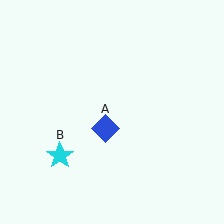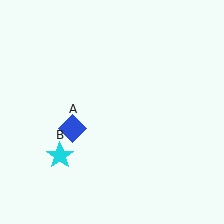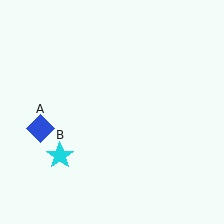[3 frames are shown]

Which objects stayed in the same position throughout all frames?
Cyan star (object B) remained stationary.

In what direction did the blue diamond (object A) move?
The blue diamond (object A) moved left.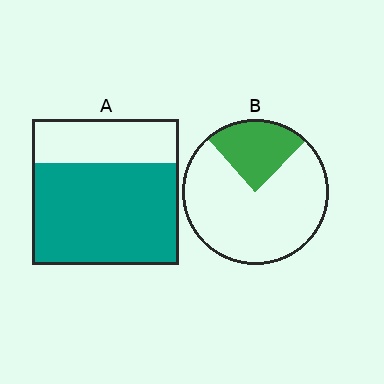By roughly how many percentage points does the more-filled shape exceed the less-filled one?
By roughly 45 percentage points (A over B).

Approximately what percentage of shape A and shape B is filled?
A is approximately 70% and B is approximately 25%.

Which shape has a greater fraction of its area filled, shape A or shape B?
Shape A.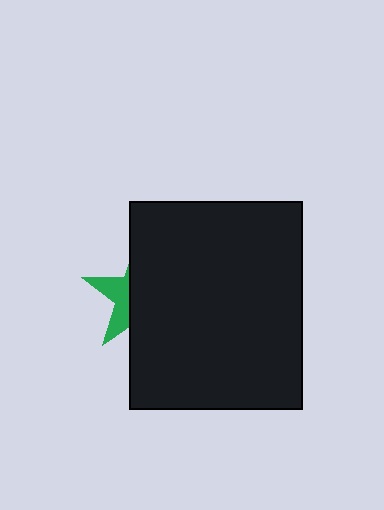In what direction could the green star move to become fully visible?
The green star could move left. That would shift it out from behind the black rectangle entirely.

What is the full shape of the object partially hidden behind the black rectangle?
The partially hidden object is a green star.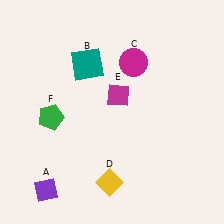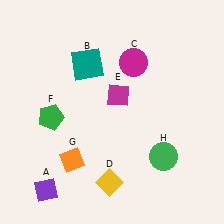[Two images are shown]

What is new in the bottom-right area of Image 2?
A green circle (H) was added in the bottom-right area of Image 2.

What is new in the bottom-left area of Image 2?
An orange diamond (G) was added in the bottom-left area of Image 2.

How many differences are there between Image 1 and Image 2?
There are 2 differences between the two images.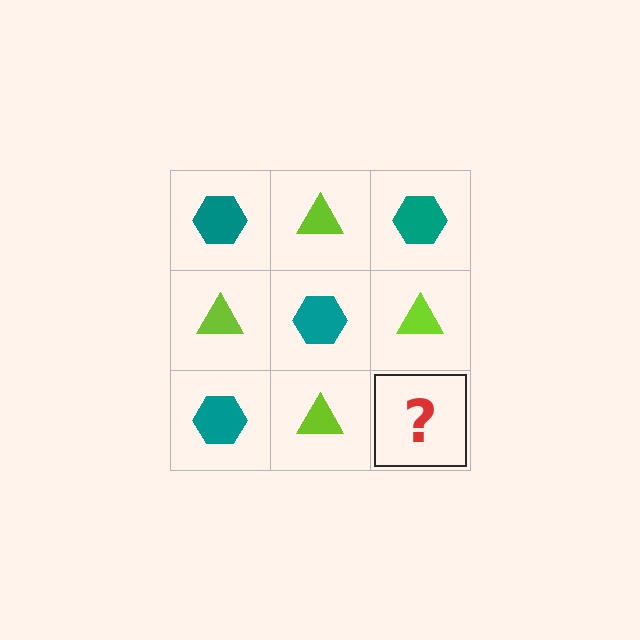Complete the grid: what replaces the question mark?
The question mark should be replaced with a teal hexagon.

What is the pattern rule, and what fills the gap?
The rule is that it alternates teal hexagon and lime triangle in a checkerboard pattern. The gap should be filled with a teal hexagon.